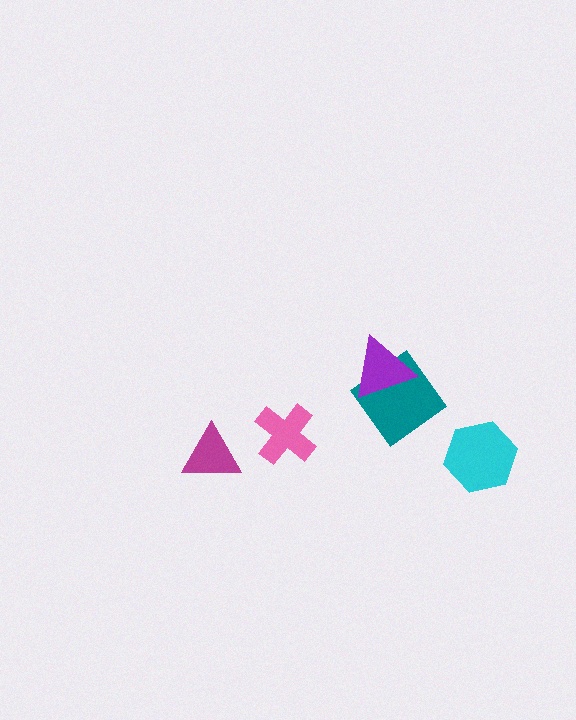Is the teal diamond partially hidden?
Yes, it is partially covered by another shape.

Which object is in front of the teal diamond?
The purple triangle is in front of the teal diamond.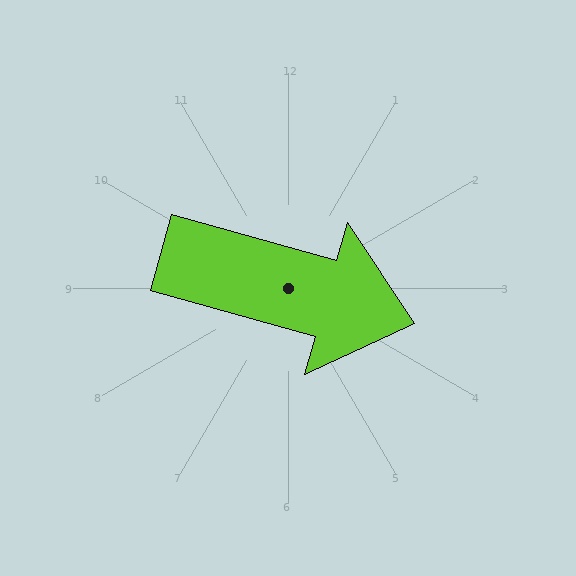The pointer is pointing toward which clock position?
Roughly 4 o'clock.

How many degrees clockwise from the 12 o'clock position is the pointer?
Approximately 106 degrees.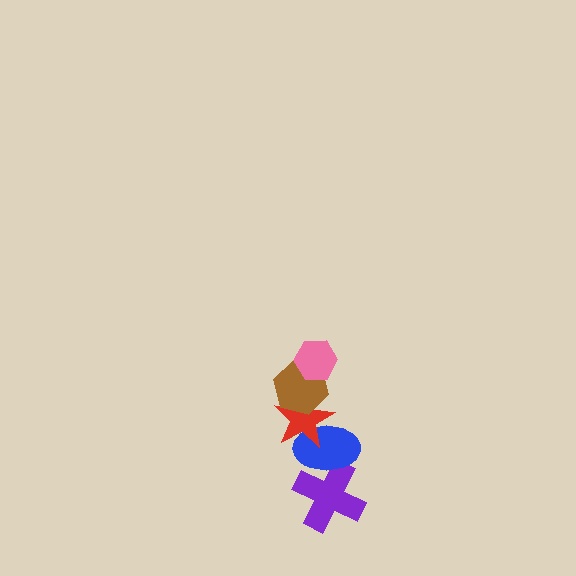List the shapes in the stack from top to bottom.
From top to bottom: the pink hexagon, the brown hexagon, the red star, the blue ellipse, the purple cross.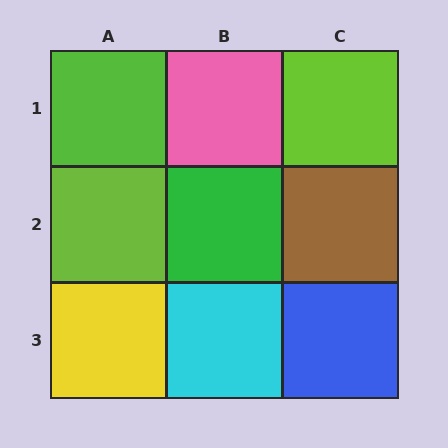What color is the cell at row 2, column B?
Green.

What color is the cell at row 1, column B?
Pink.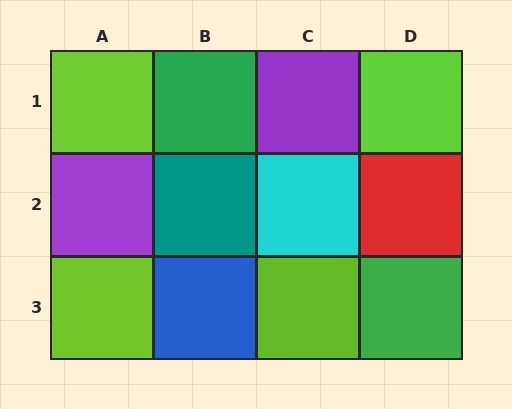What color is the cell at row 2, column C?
Cyan.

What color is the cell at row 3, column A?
Lime.